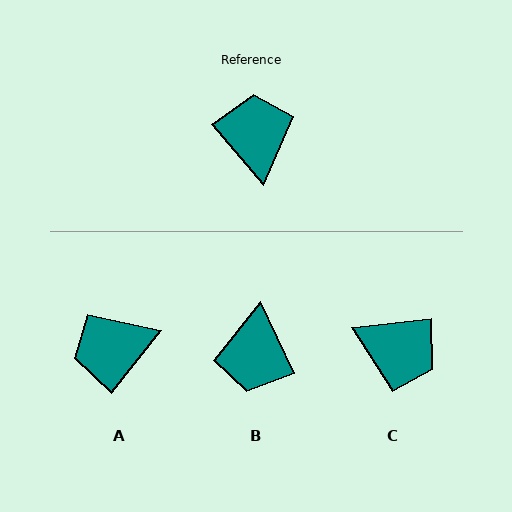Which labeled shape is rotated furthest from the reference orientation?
B, about 165 degrees away.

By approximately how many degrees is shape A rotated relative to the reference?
Approximately 101 degrees counter-clockwise.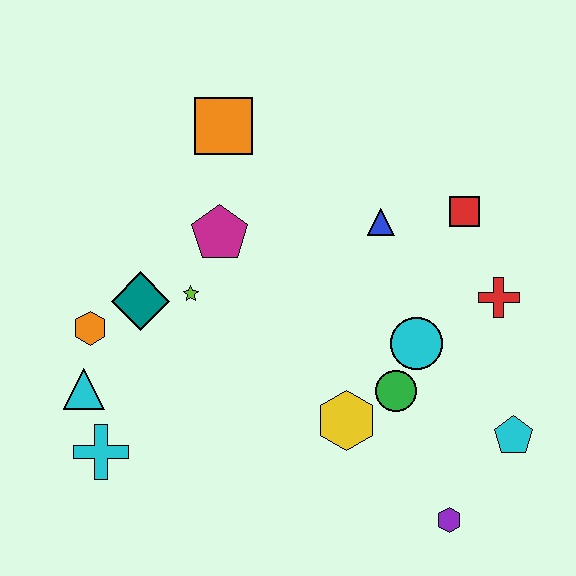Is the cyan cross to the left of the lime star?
Yes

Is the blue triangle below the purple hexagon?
No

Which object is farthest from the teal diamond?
The cyan pentagon is farthest from the teal diamond.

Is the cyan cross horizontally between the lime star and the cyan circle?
No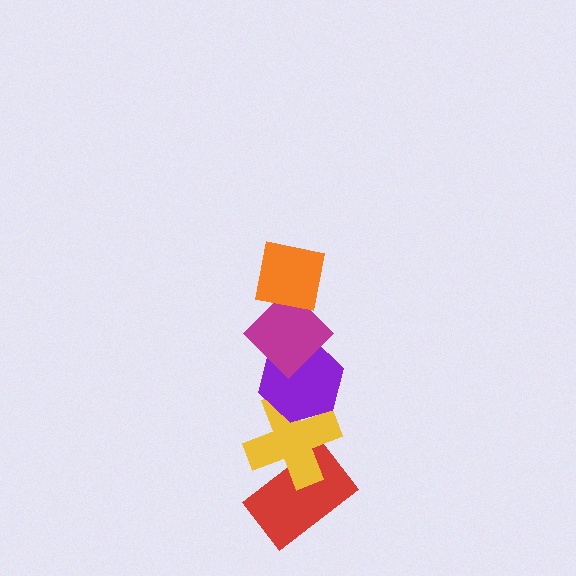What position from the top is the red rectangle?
The red rectangle is 5th from the top.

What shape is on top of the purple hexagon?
The magenta diamond is on top of the purple hexagon.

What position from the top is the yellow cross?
The yellow cross is 4th from the top.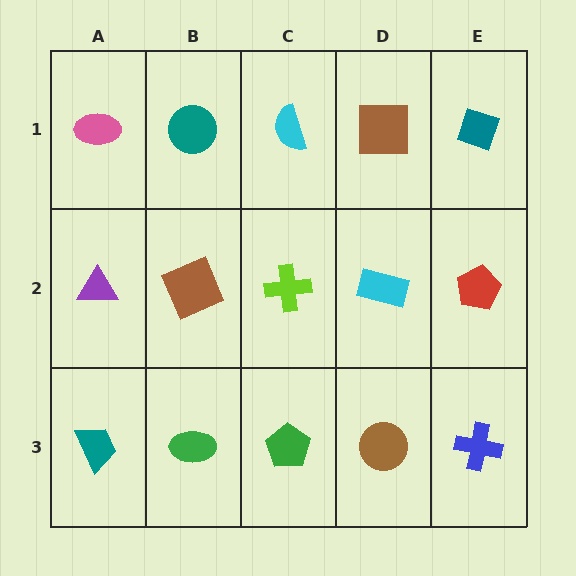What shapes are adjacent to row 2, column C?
A cyan semicircle (row 1, column C), a green pentagon (row 3, column C), a brown square (row 2, column B), a cyan rectangle (row 2, column D).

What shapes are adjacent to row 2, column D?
A brown square (row 1, column D), a brown circle (row 3, column D), a lime cross (row 2, column C), a red pentagon (row 2, column E).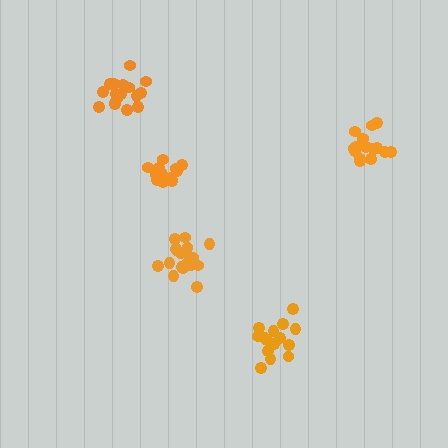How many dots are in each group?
Group 1: 15 dots, Group 2: 17 dots, Group 3: 15 dots, Group 4: 15 dots, Group 5: 20 dots (82 total).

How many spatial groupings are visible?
There are 5 spatial groupings.